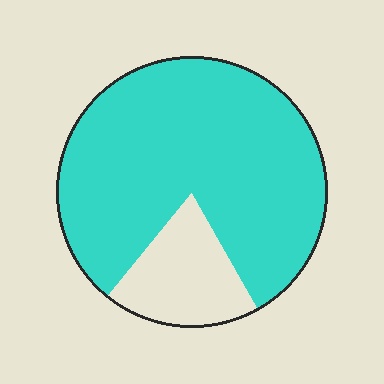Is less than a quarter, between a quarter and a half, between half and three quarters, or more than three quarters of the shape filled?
More than three quarters.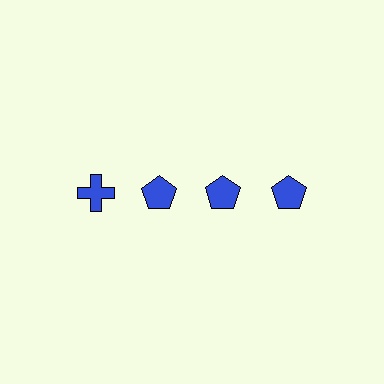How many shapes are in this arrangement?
There are 4 shapes arranged in a grid pattern.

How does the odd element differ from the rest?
It has a different shape: cross instead of pentagon.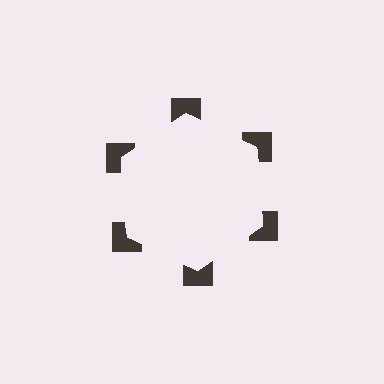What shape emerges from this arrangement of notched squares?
An illusory hexagon — its edges are inferred from the aligned wedge cuts in the notched squares, not physically drawn.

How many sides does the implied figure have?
6 sides.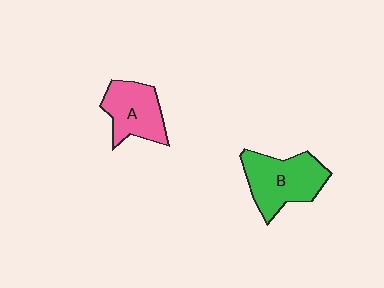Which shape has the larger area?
Shape B (green).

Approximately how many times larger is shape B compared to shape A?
Approximately 1.3 times.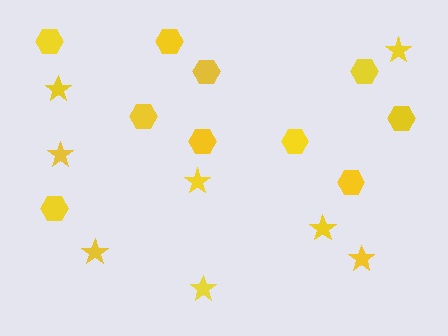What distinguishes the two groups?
There are 2 groups: one group of hexagons (10) and one group of stars (8).